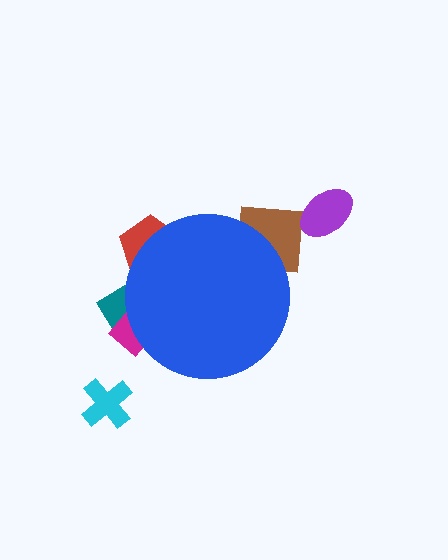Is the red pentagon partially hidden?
Yes, the red pentagon is partially hidden behind the blue circle.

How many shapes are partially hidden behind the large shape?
4 shapes are partially hidden.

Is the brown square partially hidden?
Yes, the brown square is partially hidden behind the blue circle.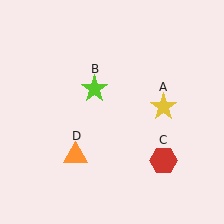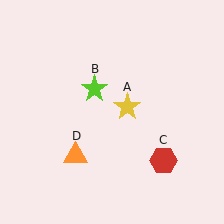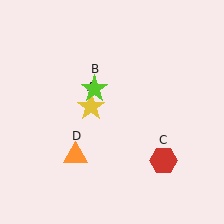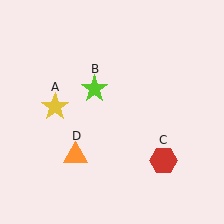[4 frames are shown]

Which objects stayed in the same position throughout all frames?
Lime star (object B) and red hexagon (object C) and orange triangle (object D) remained stationary.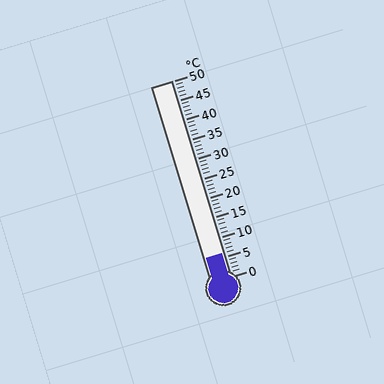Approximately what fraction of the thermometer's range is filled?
The thermometer is filled to approximately 10% of its range.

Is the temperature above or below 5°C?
The temperature is above 5°C.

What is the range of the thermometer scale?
The thermometer scale ranges from 0°C to 50°C.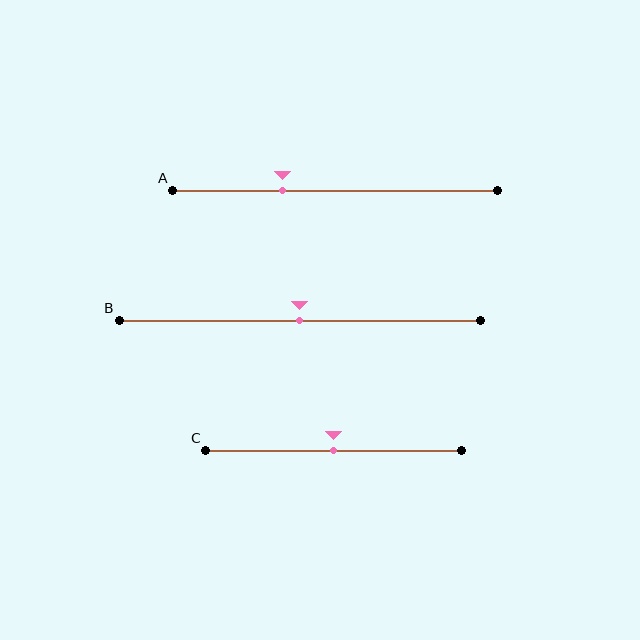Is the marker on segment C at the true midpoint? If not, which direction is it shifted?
Yes, the marker on segment C is at the true midpoint.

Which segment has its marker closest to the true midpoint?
Segment B has its marker closest to the true midpoint.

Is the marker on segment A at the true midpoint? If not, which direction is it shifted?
No, the marker on segment A is shifted to the left by about 16% of the segment length.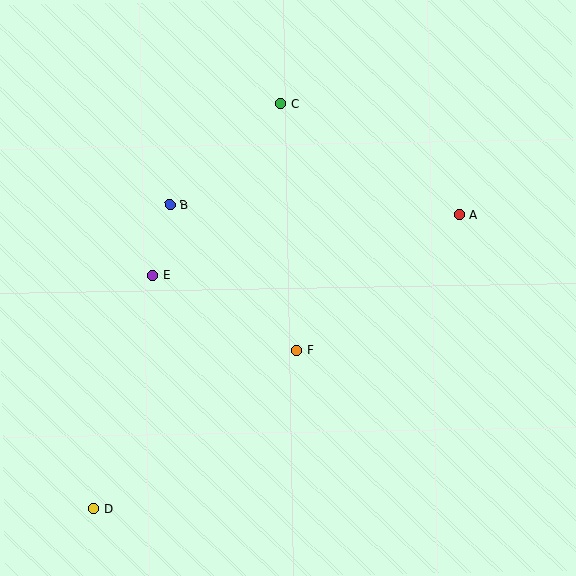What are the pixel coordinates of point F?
Point F is at (297, 350).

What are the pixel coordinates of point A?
Point A is at (459, 215).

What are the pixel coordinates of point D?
Point D is at (94, 509).